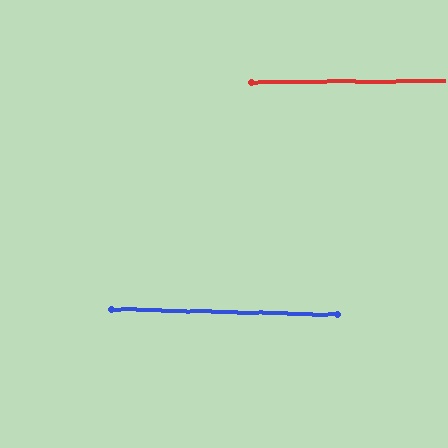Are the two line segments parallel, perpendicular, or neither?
Parallel — their directions differ by only 1.6°.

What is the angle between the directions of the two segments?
Approximately 2 degrees.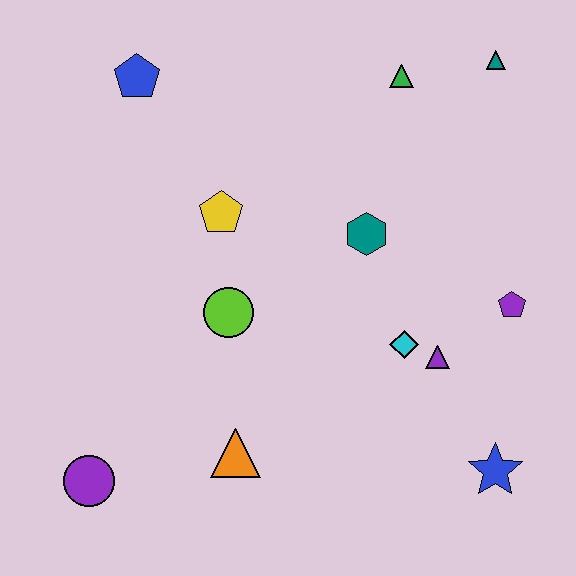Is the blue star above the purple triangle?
No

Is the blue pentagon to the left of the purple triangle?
Yes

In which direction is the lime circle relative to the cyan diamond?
The lime circle is to the left of the cyan diamond.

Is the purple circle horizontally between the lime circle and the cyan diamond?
No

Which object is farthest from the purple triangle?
The blue pentagon is farthest from the purple triangle.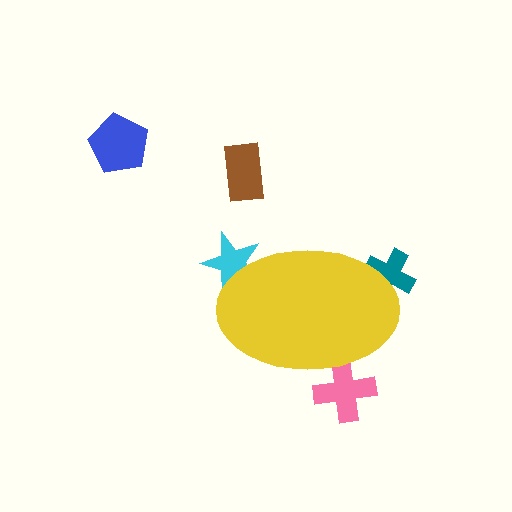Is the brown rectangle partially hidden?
No, the brown rectangle is fully visible.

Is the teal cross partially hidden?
Yes, the teal cross is partially hidden behind the yellow ellipse.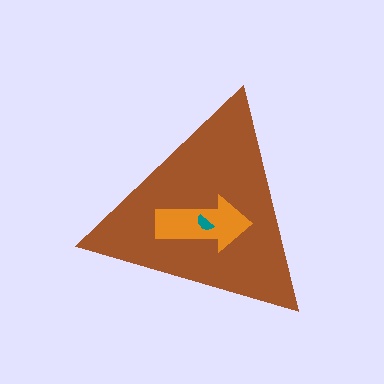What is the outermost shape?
The brown triangle.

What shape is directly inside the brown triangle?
The orange arrow.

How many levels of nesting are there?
3.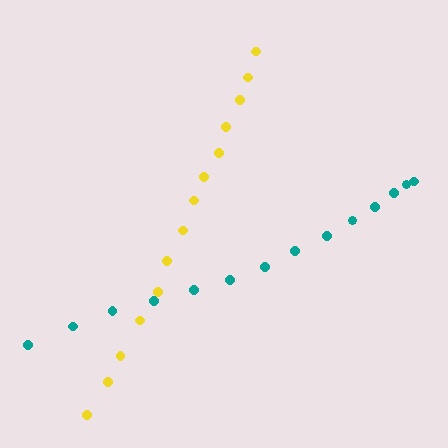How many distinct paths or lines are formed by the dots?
There are 2 distinct paths.